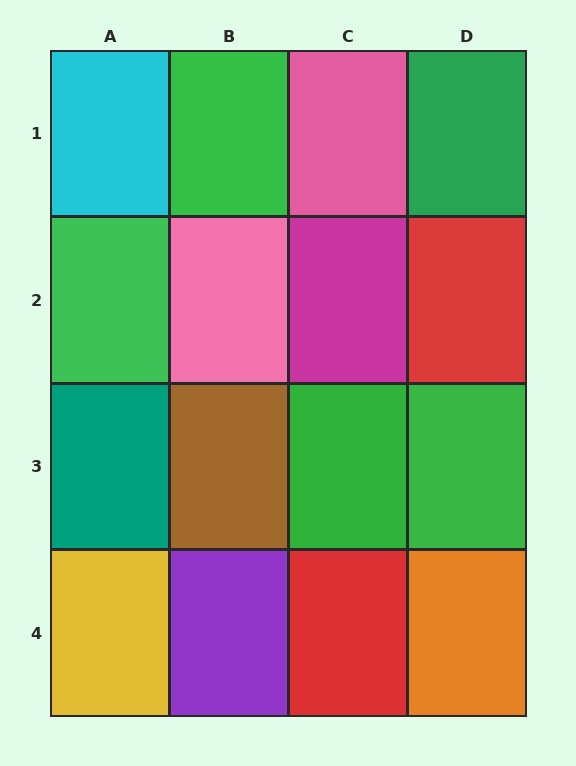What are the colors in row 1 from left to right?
Cyan, green, pink, green.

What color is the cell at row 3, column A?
Teal.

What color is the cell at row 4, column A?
Yellow.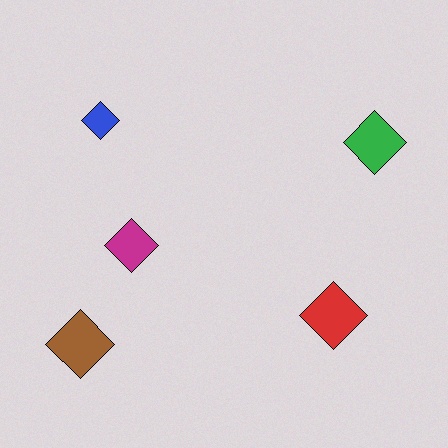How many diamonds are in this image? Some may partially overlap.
There are 5 diamonds.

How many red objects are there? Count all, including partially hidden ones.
There is 1 red object.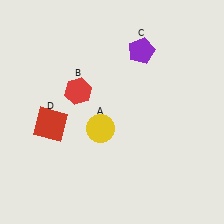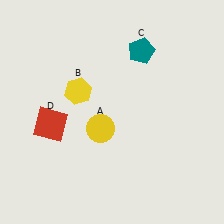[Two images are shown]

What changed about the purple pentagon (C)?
In Image 1, C is purple. In Image 2, it changed to teal.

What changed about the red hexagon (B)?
In Image 1, B is red. In Image 2, it changed to yellow.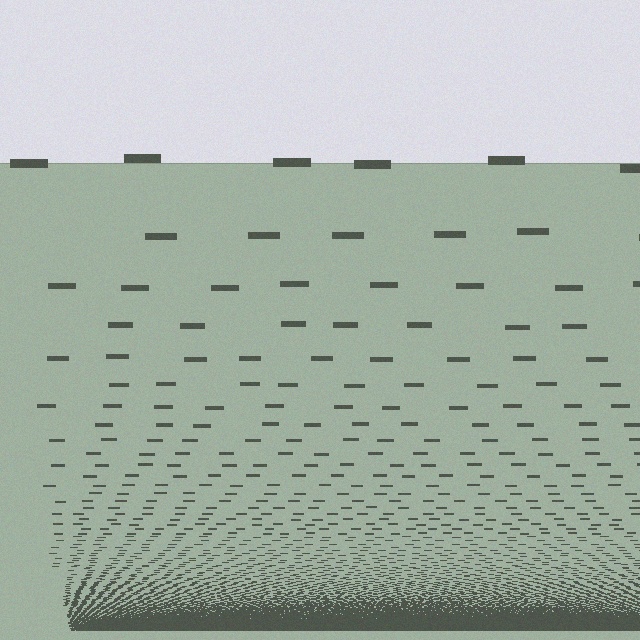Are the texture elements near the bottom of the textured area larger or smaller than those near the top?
Smaller. The gradient is inverted — elements near the bottom are smaller and denser.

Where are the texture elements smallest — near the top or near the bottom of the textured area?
Near the bottom.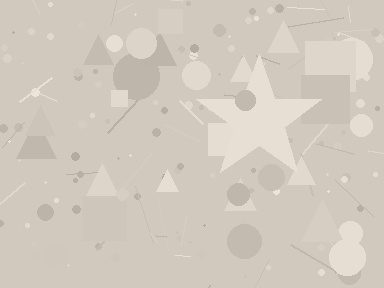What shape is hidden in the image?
A star is hidden in the image.